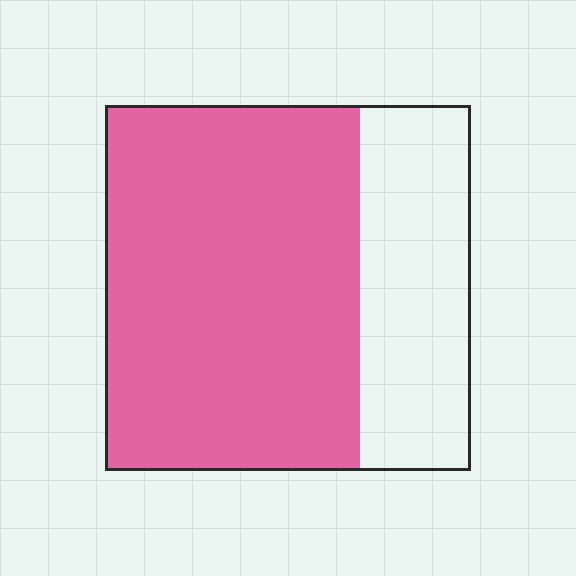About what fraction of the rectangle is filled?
About two thirds (2/3).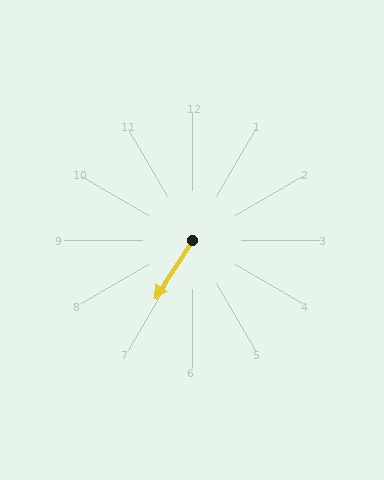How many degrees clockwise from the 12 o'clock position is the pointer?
Approximately 213 degrees.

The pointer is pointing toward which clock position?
Roughly 7 o'clock.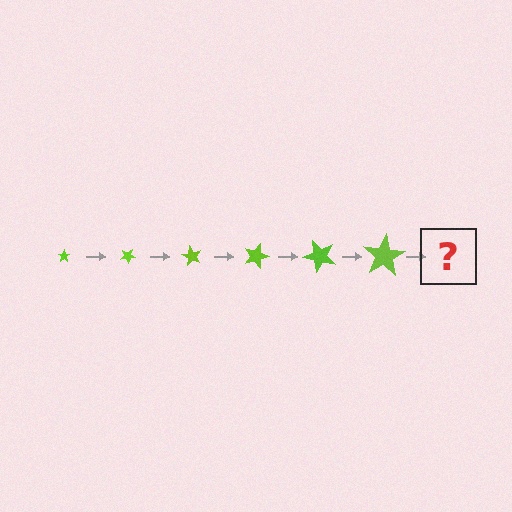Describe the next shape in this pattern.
It should be a star, larger than the previous one and rotated 180 degrees from the start.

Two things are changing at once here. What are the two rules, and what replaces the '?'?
The two rules are that the star grows larger each step and it rotates 30 degrees each step. The '?' should be a star, larger than the previous one and rotated 180 degrees from the start.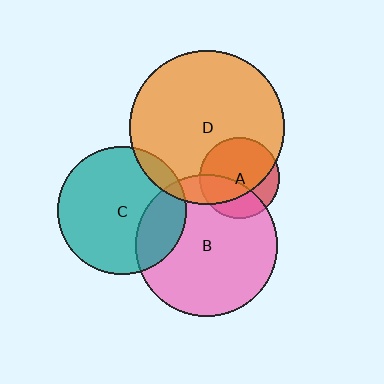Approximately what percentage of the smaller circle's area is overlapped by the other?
Approximately 25%.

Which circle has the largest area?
Circle D (orange).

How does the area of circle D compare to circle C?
Approximately 1.4 times.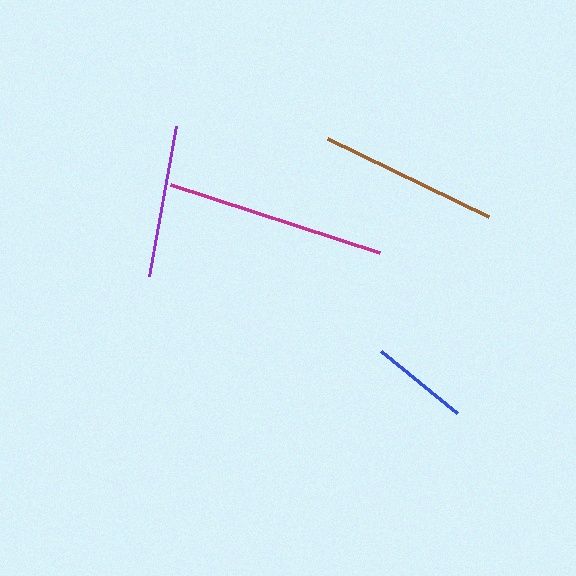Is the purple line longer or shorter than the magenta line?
The magenta line is longer than the purple line.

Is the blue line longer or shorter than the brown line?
The brown line is longer than the blue line.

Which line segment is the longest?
The magenta line is the longest at approximately 220 pixels.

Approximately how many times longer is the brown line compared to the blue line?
The brown line is approximately 1.8 times the length of the blue line.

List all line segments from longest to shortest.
From longest to shortest: magenta, brown, purple, blue.